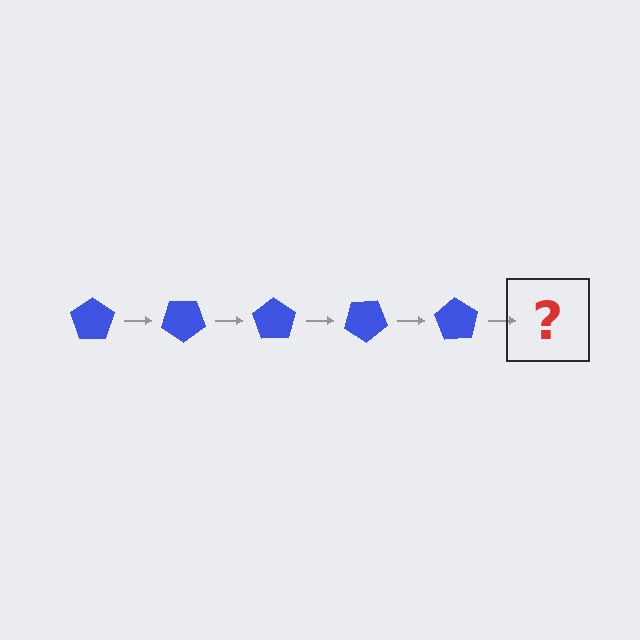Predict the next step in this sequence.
The next step is a blue pentagon rotated 175 degrees.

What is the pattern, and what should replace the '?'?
The pattern is that the pentagon rotates 35 degrees each step. The '?' should be a blue pentagon rotated 175 degrees.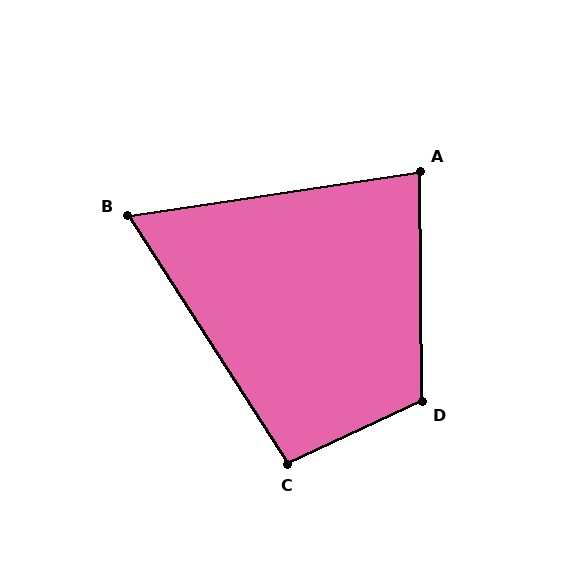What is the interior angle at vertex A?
Approximately 82 degrees (acute).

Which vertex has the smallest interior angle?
B, at approximately 66 degrees.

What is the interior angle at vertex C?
Approximately 98 degrees (obtuse).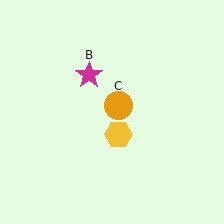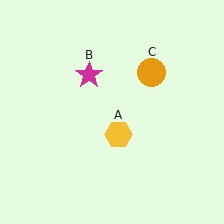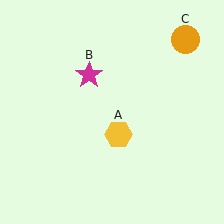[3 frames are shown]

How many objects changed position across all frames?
1 object changed position: orange circle (object C).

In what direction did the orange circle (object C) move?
The orange circle (object C) moved up and to the right.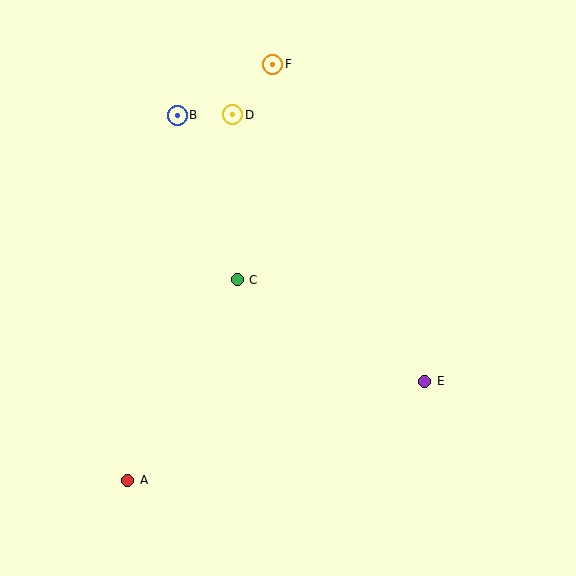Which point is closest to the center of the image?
Point C at (237, 280) is closest to the center.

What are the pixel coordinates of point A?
Point A is at (128, 480).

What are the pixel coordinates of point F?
Point F is at (273, 64).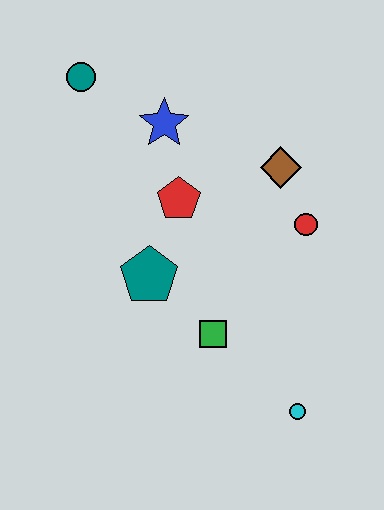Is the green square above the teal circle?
No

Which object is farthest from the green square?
The teal circle is farthest from the green square.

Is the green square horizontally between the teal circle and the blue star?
No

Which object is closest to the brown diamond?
The red circle is closest to the brown diamond.